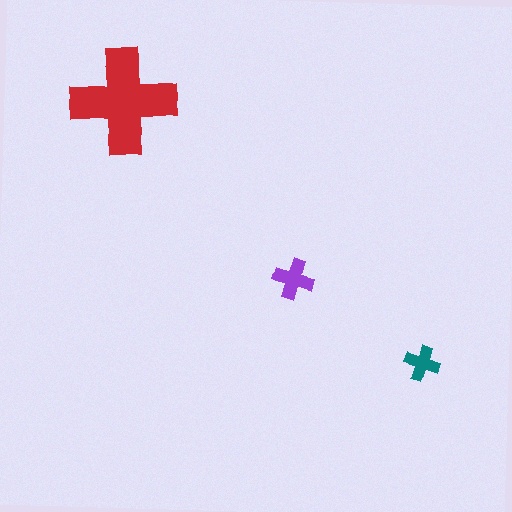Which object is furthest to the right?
The teal cross is rightmost.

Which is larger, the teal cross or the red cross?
The red one.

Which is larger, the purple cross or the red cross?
The red one.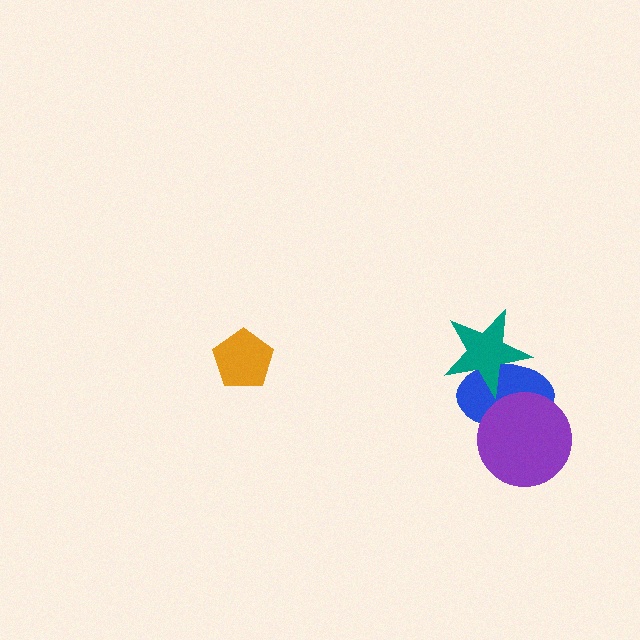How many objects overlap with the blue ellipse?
2 objects overlap with the blue ellipse.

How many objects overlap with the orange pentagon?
0 objects overlap with the orange pentagon.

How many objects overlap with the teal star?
1 object overlaps with the teal star.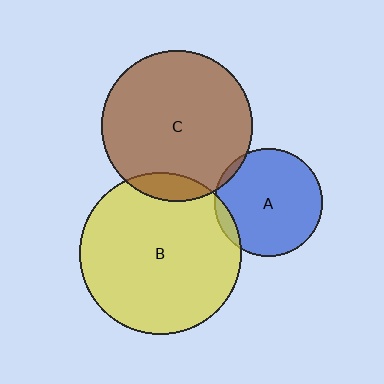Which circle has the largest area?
Circle B (yellow).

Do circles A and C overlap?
Yes.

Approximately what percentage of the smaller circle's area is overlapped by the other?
Approximately 5%.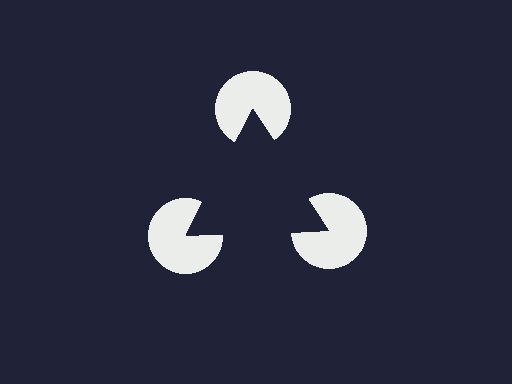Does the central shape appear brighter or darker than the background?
It typically appears slightly darker than the background, even though no actual brightness change is drawn.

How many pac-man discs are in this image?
There are 3 — one at each vertex of the illusory triangle.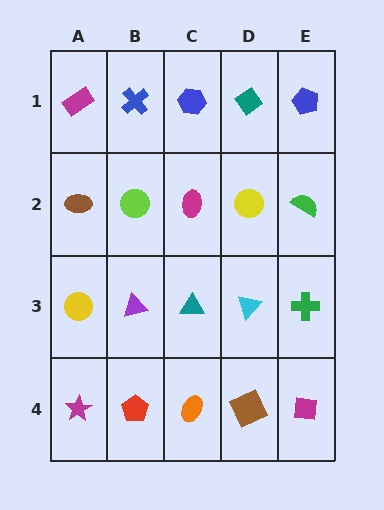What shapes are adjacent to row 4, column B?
A purple triangle (row 3, column B), a magenta star (row 4, column A), an orange ellipse (row 4, column C).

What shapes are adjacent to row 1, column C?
A magenta ellipse (row 2, column C), a blue cross (row 1, column B), a teal diamond (row 1, column D).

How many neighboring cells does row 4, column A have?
2.